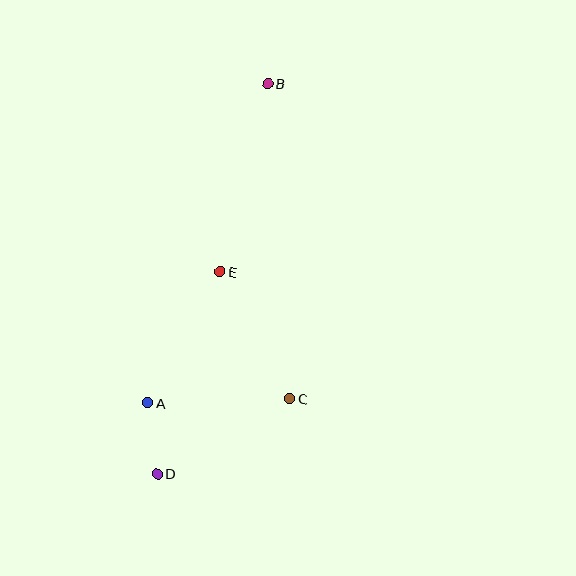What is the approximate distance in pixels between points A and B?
The distance between A and B is approximately 341 pixels.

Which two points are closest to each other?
Points A and D are closest to each other.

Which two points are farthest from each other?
Points B and D are farthest from each other.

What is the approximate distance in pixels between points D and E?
The distance between D and E is approximately 212 pixels.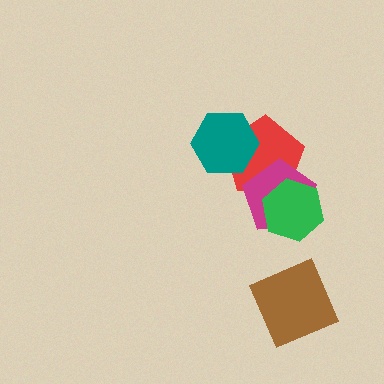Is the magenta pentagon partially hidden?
Yes, it is partially covered by another shape.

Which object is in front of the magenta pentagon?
The green hexagon is in front of the magenta pentagon.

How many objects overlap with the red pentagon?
3 objects overlap with the red pentagon.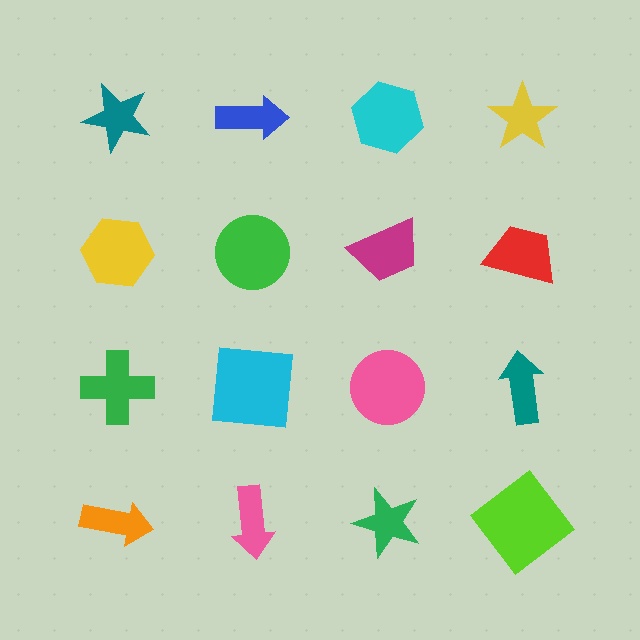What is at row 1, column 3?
A cyan hexagon.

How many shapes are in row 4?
4 shapes.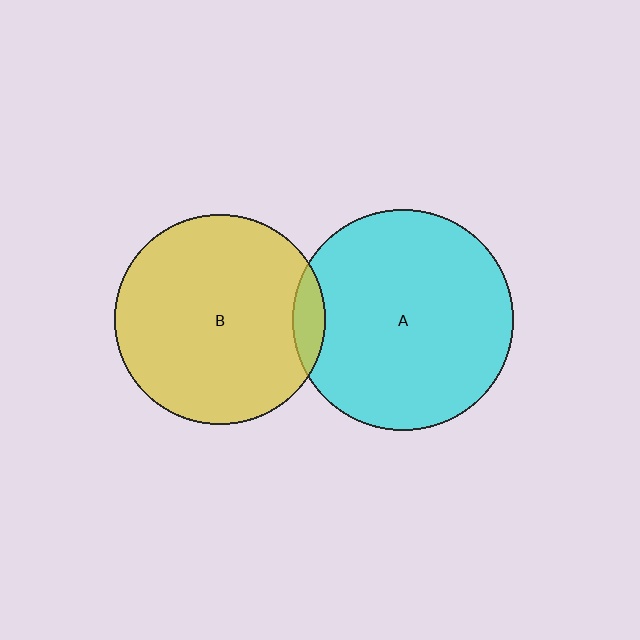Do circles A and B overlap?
Yes.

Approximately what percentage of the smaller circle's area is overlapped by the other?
Approximately 5%.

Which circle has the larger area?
Circle A (cyan).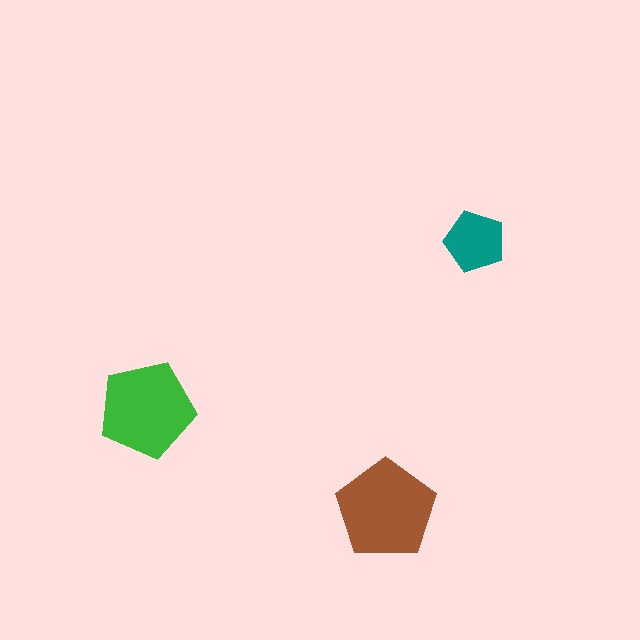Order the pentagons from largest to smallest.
the brown one, the green one, the teal one.